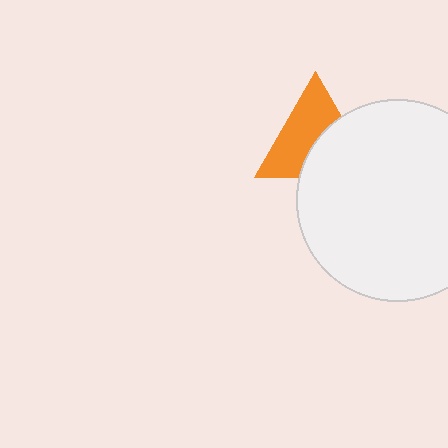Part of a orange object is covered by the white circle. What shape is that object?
It is a triangle.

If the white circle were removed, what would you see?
You would see the complete orange triangle.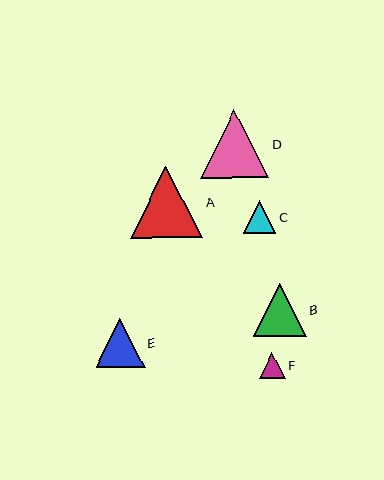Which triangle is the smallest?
Triangle F is the smallest with a size of approximately 26 pixels.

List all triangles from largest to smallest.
From largest to smallest: A, D, B, E, C, F.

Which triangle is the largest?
Triangle A is the largest with a size of approximately 72 pixels.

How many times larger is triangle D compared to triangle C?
Triangle D is approximately 2.1 times the size of triangle C.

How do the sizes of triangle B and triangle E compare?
Triangle B and triangle E are approximately the same size.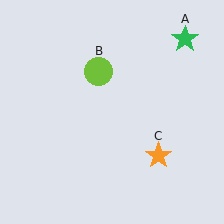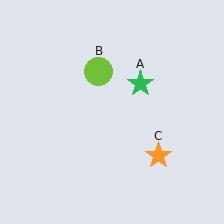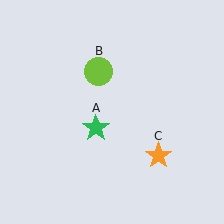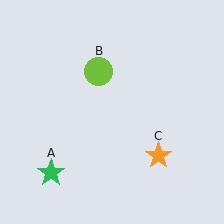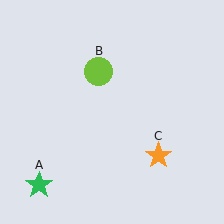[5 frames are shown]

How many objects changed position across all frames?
1 object changed position: green star (object A).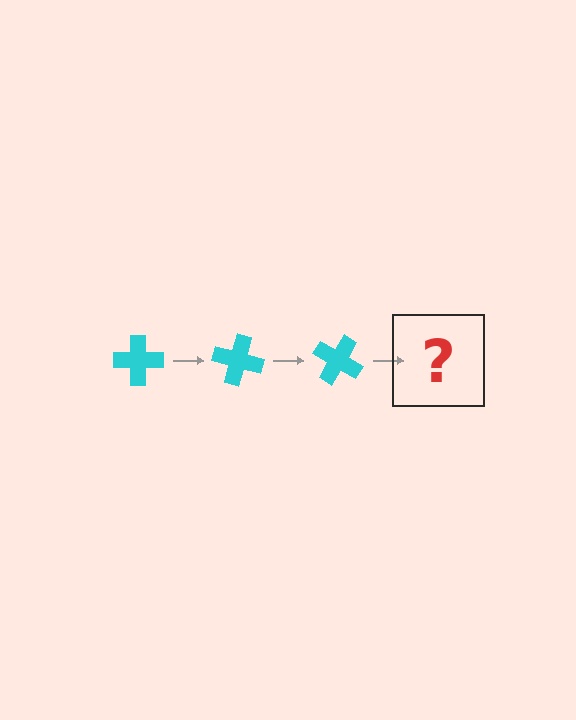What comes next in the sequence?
The next element should be a cyan cross rotated 45 degrees.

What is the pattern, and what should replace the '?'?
The pattern is that the cross rotates 15 degrees each step. The '?' should be a cyan cross rotated 45 degrees.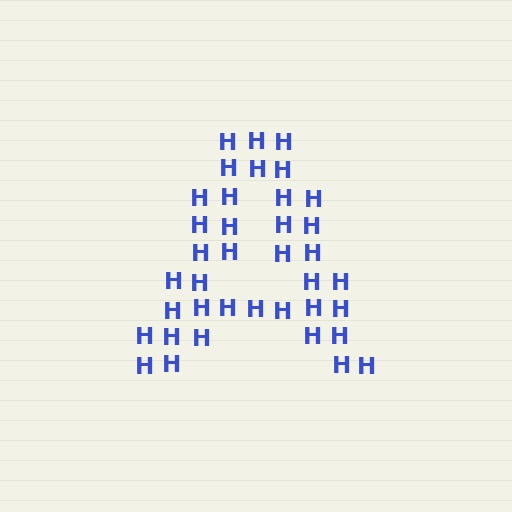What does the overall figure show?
The overall figure shows the letter A.